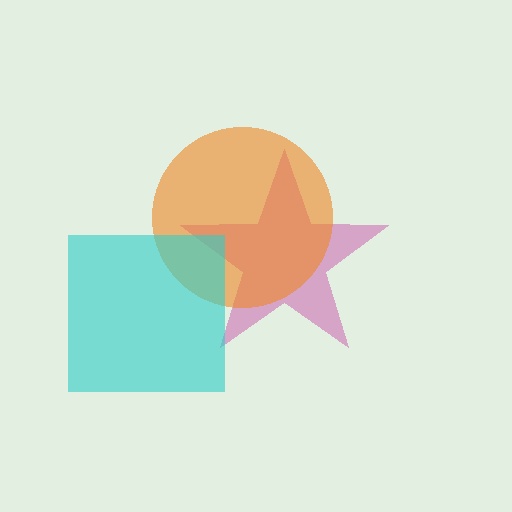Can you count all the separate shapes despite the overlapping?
Yes, there are 3 separate shapes.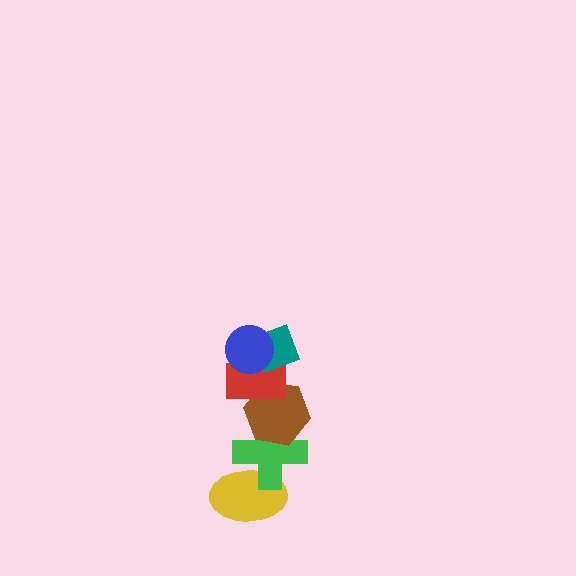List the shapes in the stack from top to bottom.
From top to bottom: the blue circle, the teal diamond, the red rectangle, the brown hexagon, the green cross, the yellow ellipse.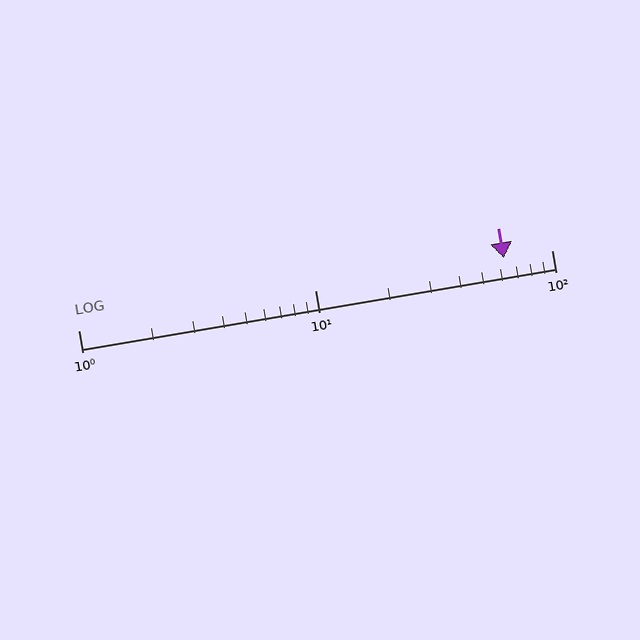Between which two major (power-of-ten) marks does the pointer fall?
The pointer is between 10 and 100.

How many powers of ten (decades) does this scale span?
The scale spans 2 decades, from 1 to 100.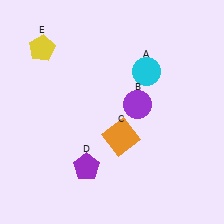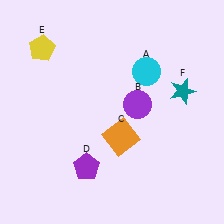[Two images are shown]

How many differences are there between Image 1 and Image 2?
There is 1 difference between the two images.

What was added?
A teal star (F) was added in Image 2.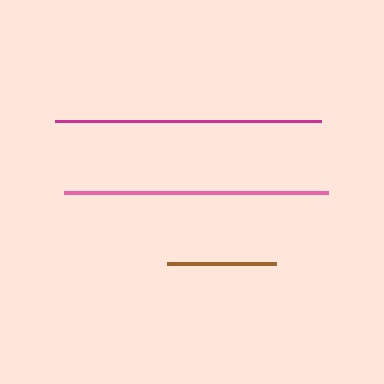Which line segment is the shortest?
The brown line is the shortest at approximately 109 pixels.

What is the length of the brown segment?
The brown segment is approximately 109 pixels long.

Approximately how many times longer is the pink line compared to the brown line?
The pink line is approximately 2.4 times the length of the brown line.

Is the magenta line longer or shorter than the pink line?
The magenta line is longer than the pink line.